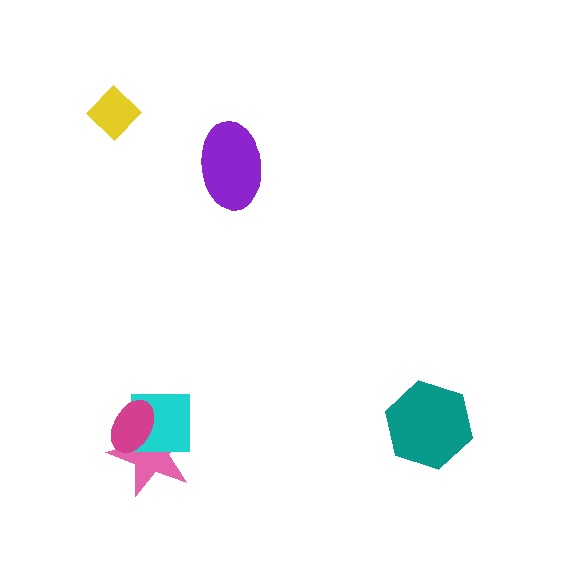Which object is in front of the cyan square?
The magenta ellipse is in front of the cyan square.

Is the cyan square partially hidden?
Yes, it is partially covered by another shape.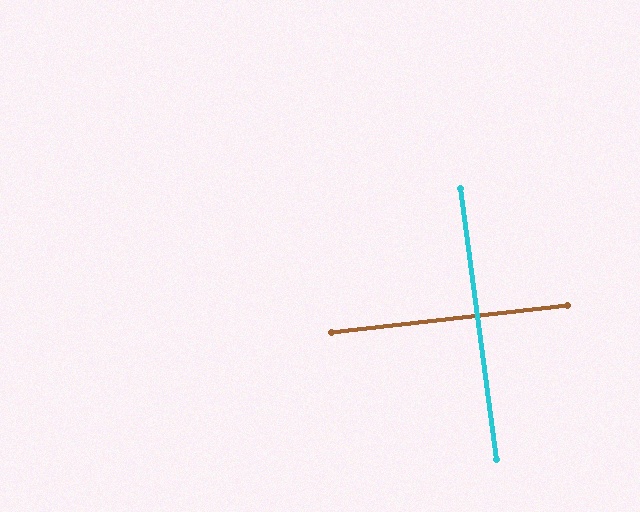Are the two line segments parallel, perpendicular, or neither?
Perpendicular — they meet at approximately 89°.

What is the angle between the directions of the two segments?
Approximately 89 degrees.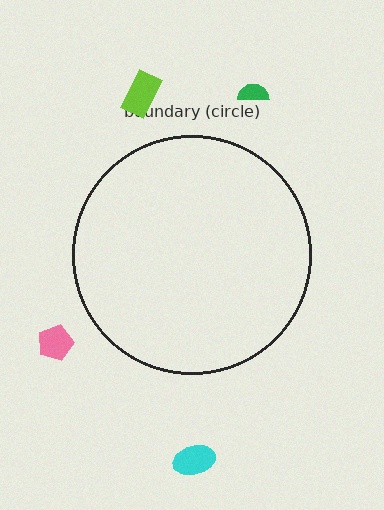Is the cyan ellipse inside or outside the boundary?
Outside.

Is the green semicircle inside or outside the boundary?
Outside.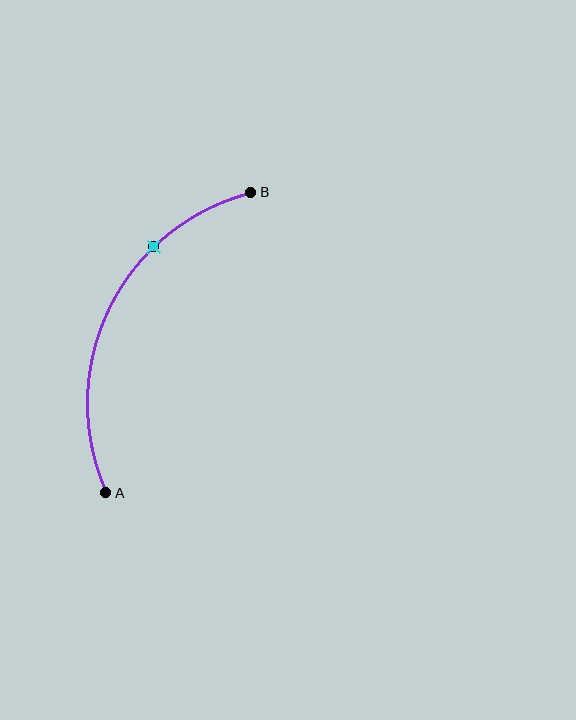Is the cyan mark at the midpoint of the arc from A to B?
No. The cyan mark lies on the arc but is closer to endpoint B. The arc midpoint would be at the point on the curve equidistant along the arc from both A and B.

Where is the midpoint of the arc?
The arc midpoint is the point on the curve farthest from the straight line joining A and B. It sits to the left of that line.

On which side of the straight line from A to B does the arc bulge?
The arc bulges to the left of the straight line connecting A and B.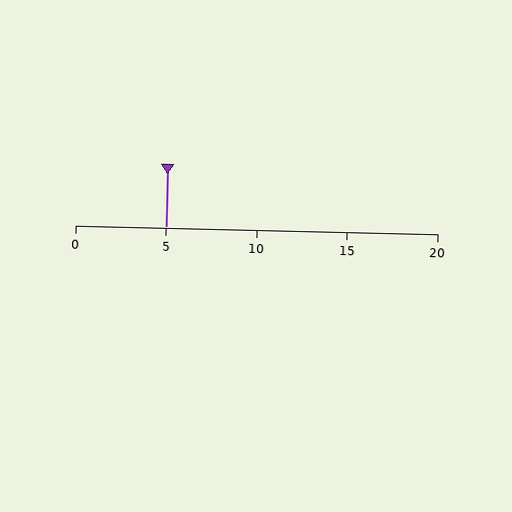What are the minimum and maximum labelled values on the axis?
The axis runs from 0 to 20.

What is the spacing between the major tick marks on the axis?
The major ticks are spaced 5 apart.